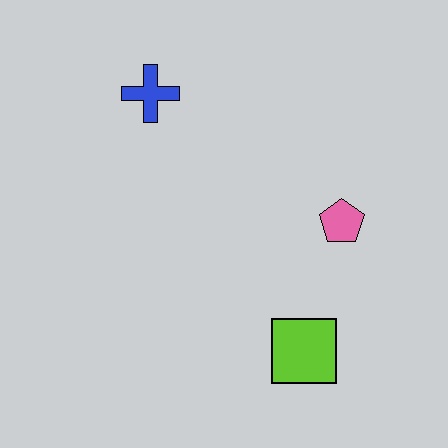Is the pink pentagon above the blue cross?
No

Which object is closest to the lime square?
The pink pentagon is closest to the lime square.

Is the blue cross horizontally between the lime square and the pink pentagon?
No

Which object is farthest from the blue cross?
The lime square is farthest from the blue cross.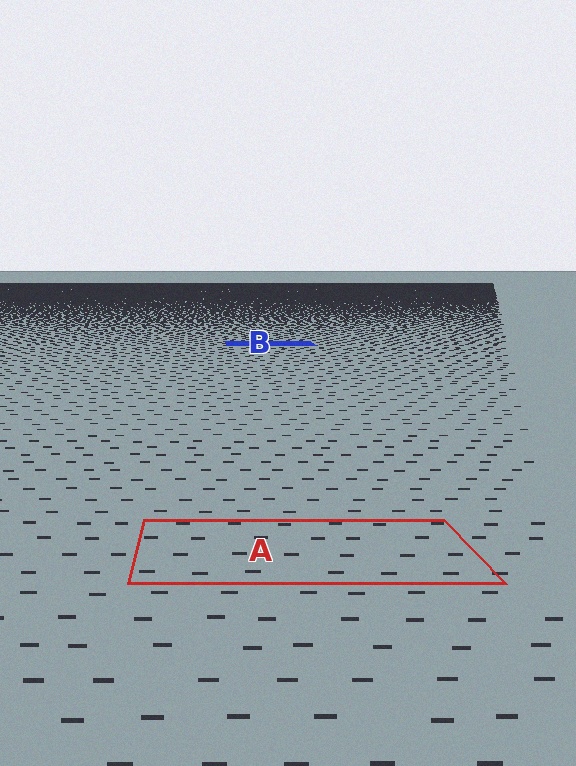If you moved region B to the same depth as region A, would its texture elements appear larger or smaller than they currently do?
They would appear larger. At a closer depth, the same texture elements are projected at a bigger on-screen size.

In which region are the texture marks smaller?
The texture marks are smaller in region B, because it is farther away.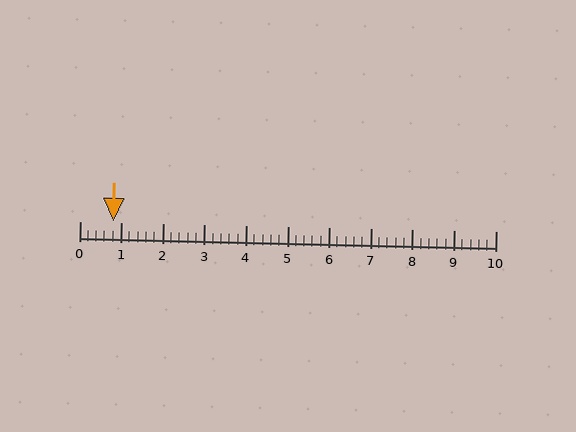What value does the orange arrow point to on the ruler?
The orange arrow points to approximately 0.8.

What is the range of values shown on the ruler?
The ruler shows values from 0 to 10.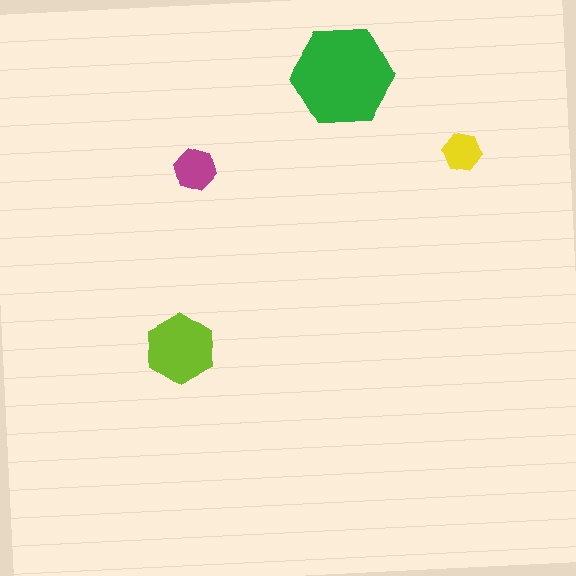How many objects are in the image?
There are 4 objects in the image.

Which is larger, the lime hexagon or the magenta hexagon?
The lime one.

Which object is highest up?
The green hexagon is topmost.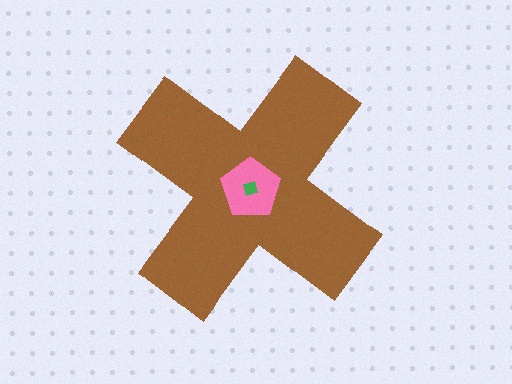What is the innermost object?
The green diamond.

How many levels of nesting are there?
3.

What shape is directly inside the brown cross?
The pink pentagon.